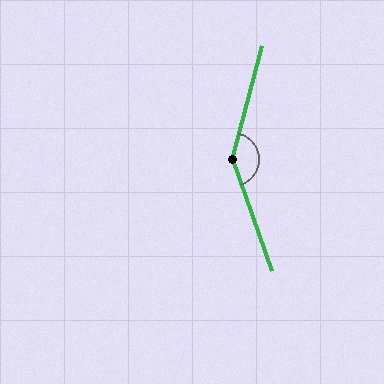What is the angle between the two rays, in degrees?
Approximately 146 degrees.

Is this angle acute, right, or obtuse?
It is obtuse.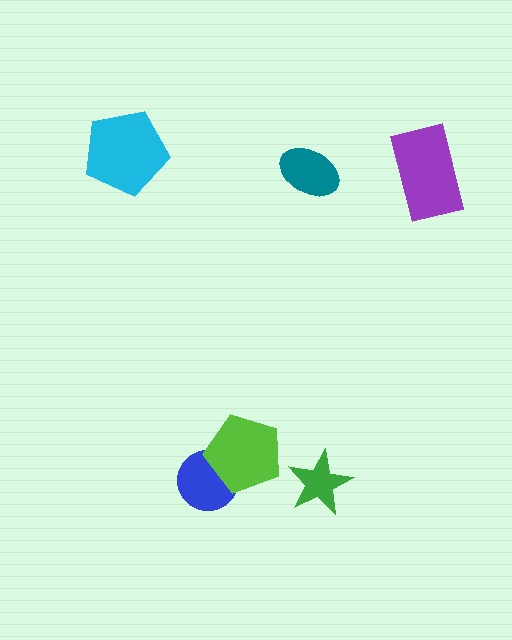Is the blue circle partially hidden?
Yes, it is partially covered by another shape.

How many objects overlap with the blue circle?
1 object overlaps with the blue circle.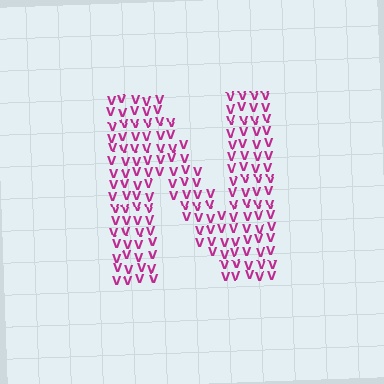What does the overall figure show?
The overall figure shows the letter N.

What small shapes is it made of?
It is made of small letter V's.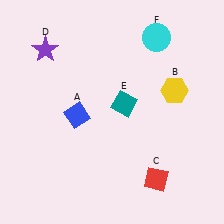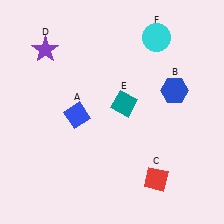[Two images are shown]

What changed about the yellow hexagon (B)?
In Image 1, B is yellow. In Image 2, it changed to blue.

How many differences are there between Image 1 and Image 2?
There is 1 difference between the two images.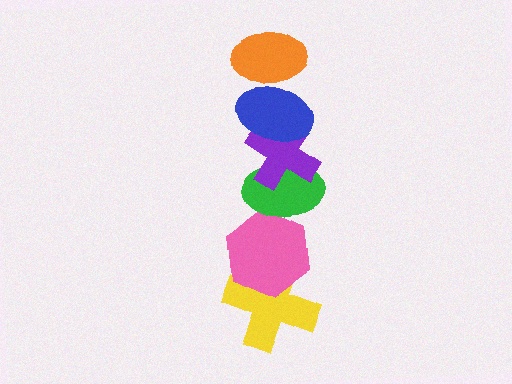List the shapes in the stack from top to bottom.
From top to bottom: the orange ellipse, the blue ellipse, the purple cross, the green ellipse, the pink hexagon, the yellow cross.